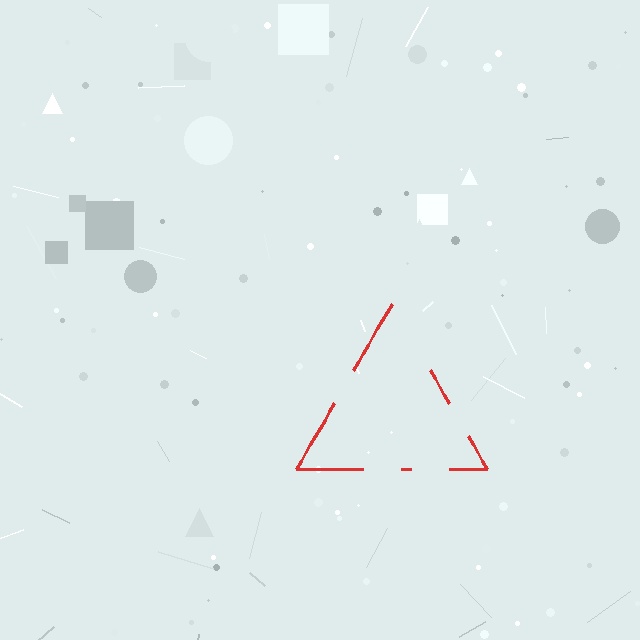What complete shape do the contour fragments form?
The contour fragments form a triangle.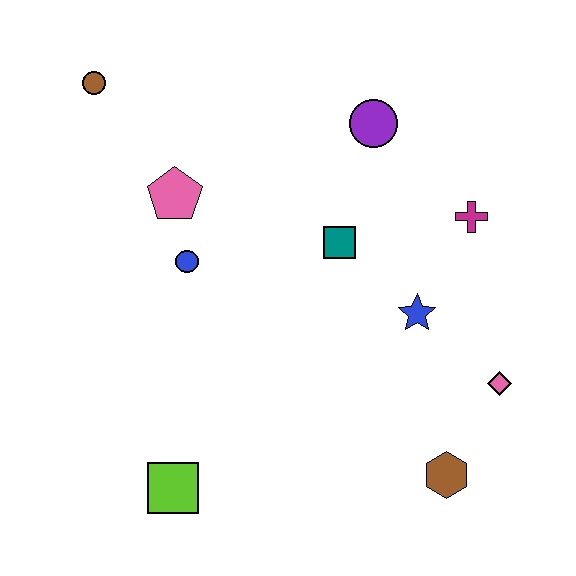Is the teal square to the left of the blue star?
Yes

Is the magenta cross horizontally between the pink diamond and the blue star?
Yes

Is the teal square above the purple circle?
No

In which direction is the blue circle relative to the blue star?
The blue circle is to the left of the blue star.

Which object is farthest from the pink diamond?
The brown circle is farthest from the pink diamond.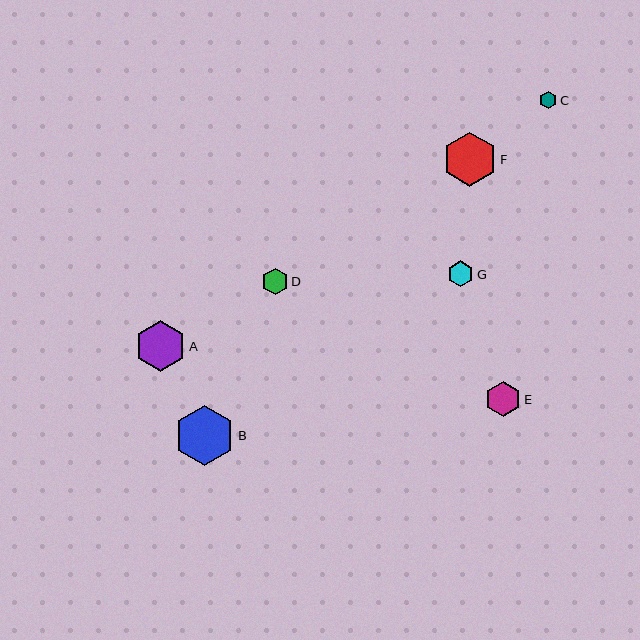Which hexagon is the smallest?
Hexagon C is the smallest with a size of approximately 17 pixels.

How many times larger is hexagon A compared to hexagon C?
Hexagon A is approximately 2.9 times the size of hexagon C.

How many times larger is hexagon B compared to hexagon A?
Hexagon B is approximately 1.2 times the size of hexagon A.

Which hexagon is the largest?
Hexagon B is the largest with a size of approximately 60 pixels.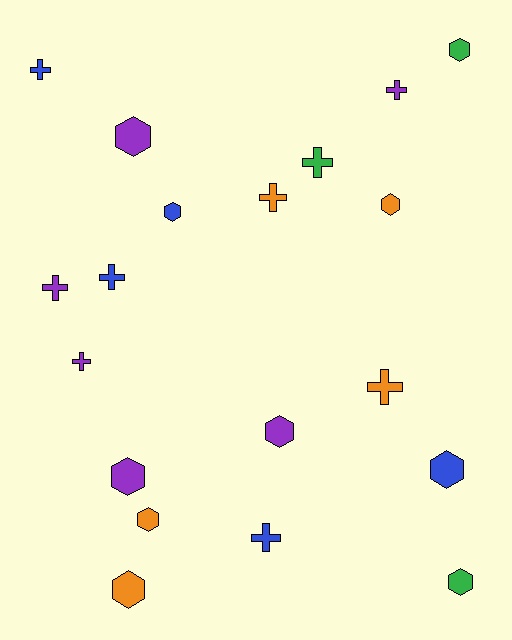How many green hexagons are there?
There are 2 green hexagons.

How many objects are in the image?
There are 19 objects.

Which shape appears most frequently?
Hexagon, with 10 objects.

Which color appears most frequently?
Purple, with 6 objects.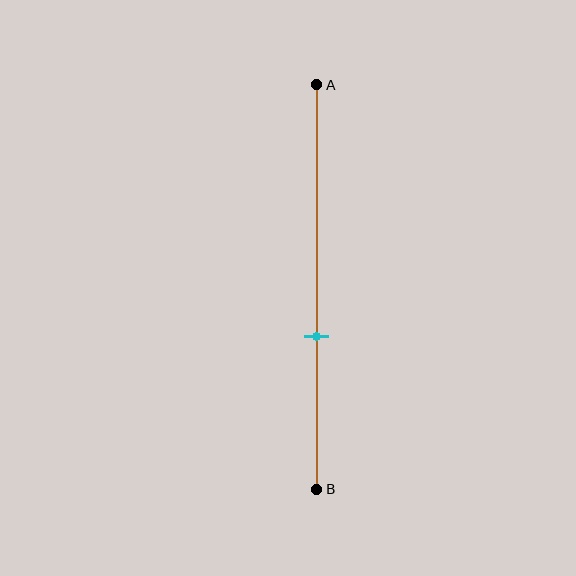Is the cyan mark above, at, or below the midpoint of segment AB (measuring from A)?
The cyan mark is below the midpoint of segment AB.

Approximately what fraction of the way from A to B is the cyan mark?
The cyan mark is approximately 60% of the way from A to B.